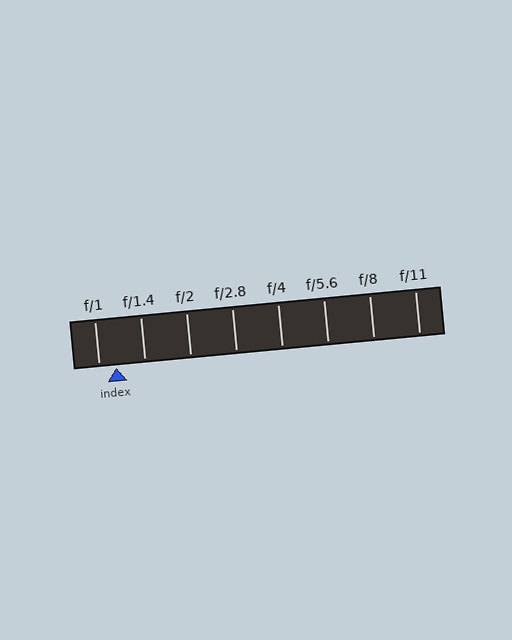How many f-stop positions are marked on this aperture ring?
There are 8 f-stop positions marked.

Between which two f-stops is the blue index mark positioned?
The index mark is between f/1 and f/1.4.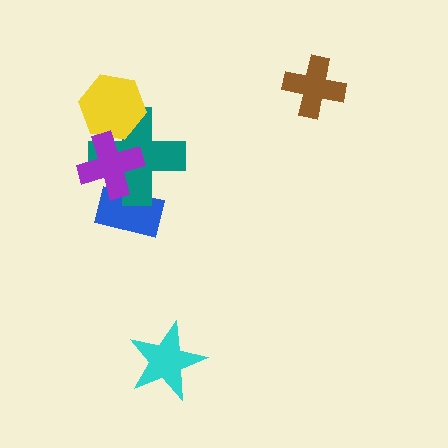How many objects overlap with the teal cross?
3 objects overlap with the teal cross.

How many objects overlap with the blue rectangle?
2 objects overlap with the blue rectangle.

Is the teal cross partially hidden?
Yes, it is partially covered by another shape.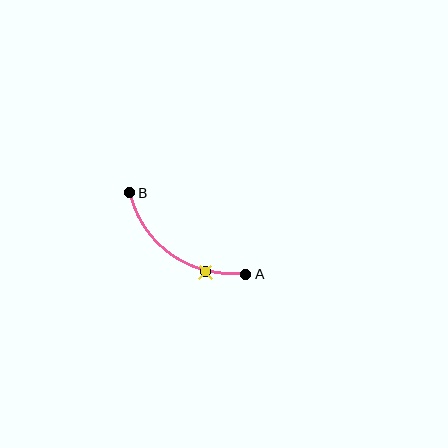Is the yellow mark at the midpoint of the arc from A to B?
No. The yellow mark lies on the arc but is closer to endpoint A. The arc midpoint would be at the point on the curve equidistant along the arc from both A and B.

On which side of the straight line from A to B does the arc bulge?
The arc bulges below and to the left of the straight line connecting A and B.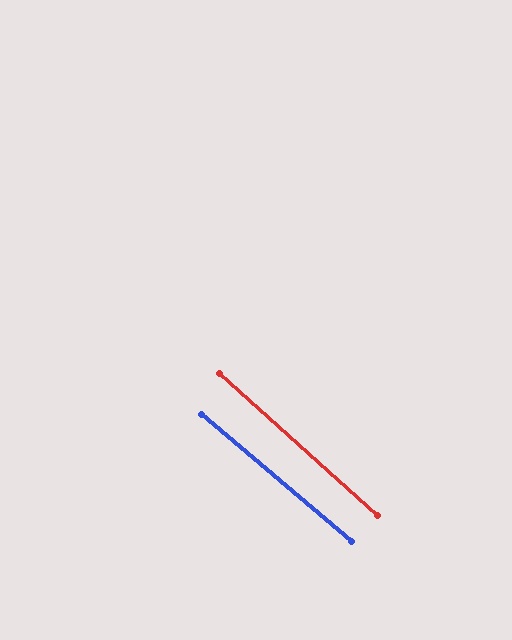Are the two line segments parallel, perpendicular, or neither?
Parallel — their directions differ by only 1.6°.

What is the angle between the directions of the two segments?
Approximately 2 degrees.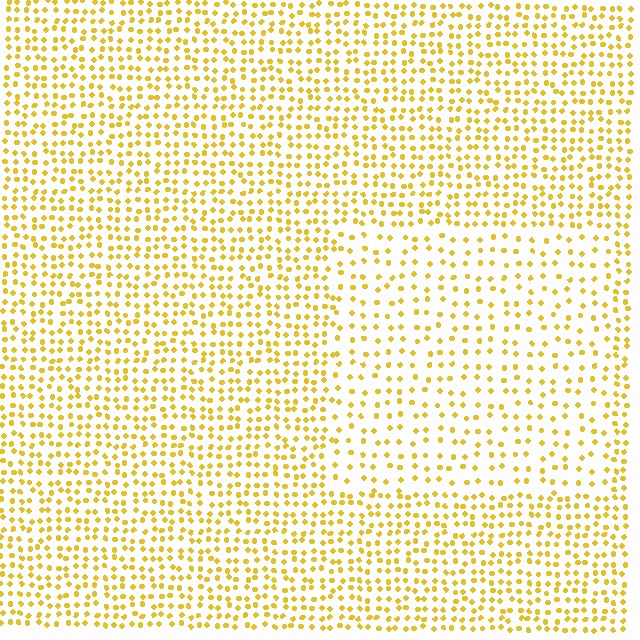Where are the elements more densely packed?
The elements are more densely packed outside the rectangle boundary.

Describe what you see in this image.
The image contains small yellow elements arranged at two different densities. A rectangle-shaped region is visible where the elements are less densely packed than the surrounding area.